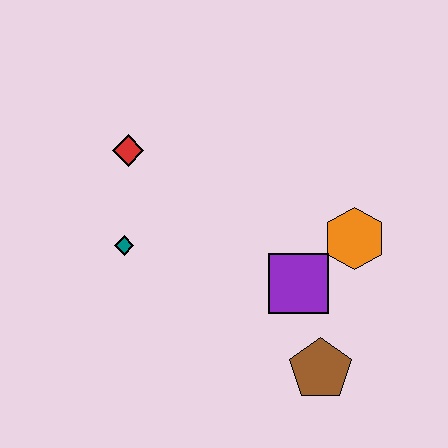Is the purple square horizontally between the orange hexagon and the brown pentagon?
No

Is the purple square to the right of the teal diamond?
Yes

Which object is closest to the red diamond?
The teal diamond is closest to the red diamond.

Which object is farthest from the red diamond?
The brown pentagon is farthest from the red diamond.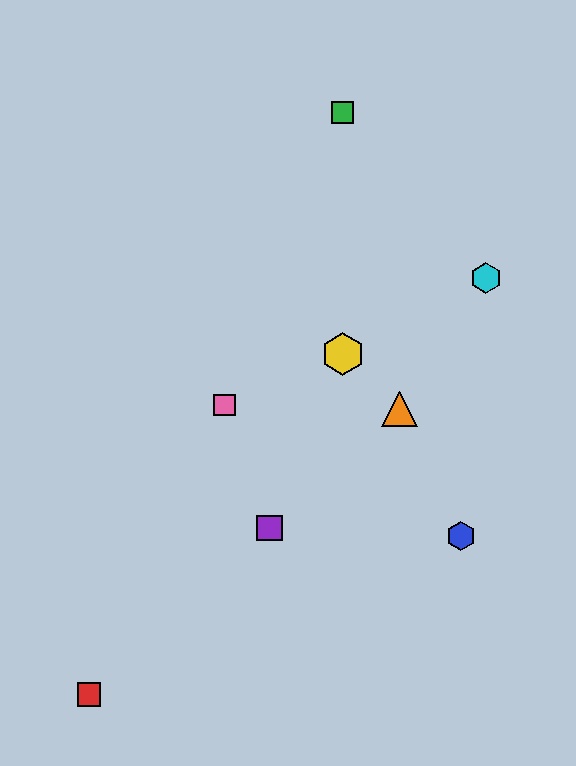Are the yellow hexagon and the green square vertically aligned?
Yes, both are at x≈343.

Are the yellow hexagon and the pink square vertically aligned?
No, the yellow hexagon is at x≈343 and the pink square is at x≈225.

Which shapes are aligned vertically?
The green square, the yellow hexagon are aligned vertically.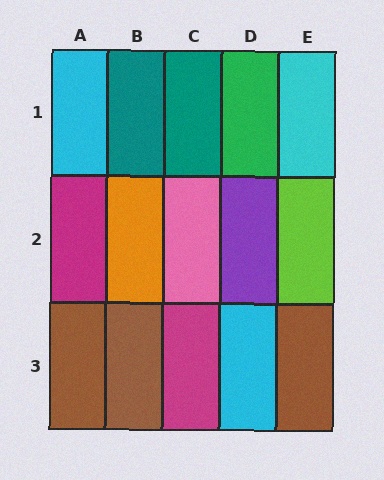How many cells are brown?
3 cells are brown.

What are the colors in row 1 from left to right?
Cyan, teal, teal, green, cyan.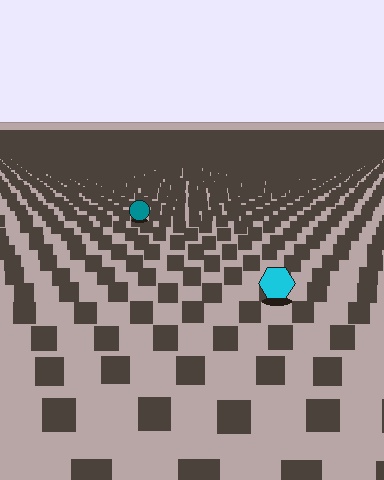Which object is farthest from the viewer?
The teal circle is farthest from the viewer. It appears smaller and the ground texture around it is denser.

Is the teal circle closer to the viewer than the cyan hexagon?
No. The cyan hexagon is closer — you can tell from the texture gradient: the ground texture is coarser near it.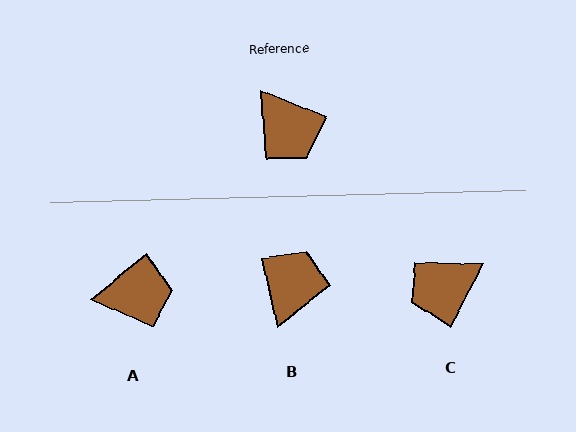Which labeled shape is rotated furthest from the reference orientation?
B, about 124 degrees away.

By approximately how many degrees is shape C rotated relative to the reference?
Approximately 96 degrees clockwise.